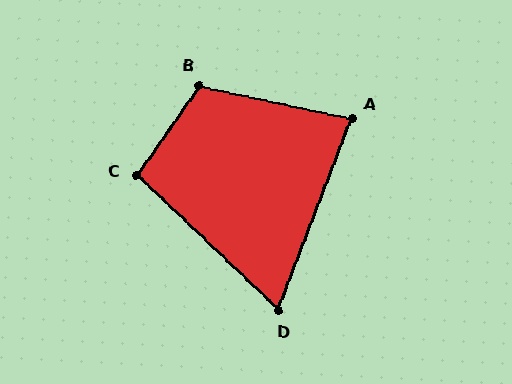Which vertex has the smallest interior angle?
D, at approximately 67 degrees.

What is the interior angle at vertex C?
Approximately 99 degrees (obtuse).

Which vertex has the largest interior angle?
B, at approximately 113 degrees.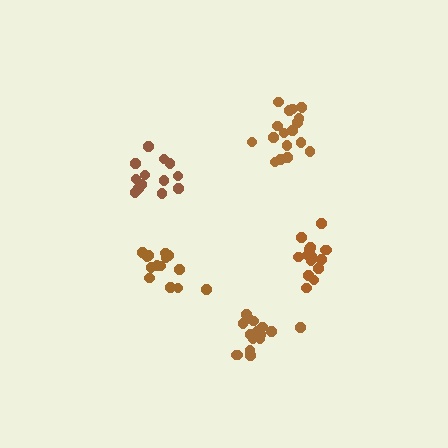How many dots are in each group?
Group 1: 15 dots, Group 2: 15 dots, Group 3: 18 dots, Group 4: 14 dots, Group 5: 16 dots (78 total).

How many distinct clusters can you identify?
There are 5 distinct clusters.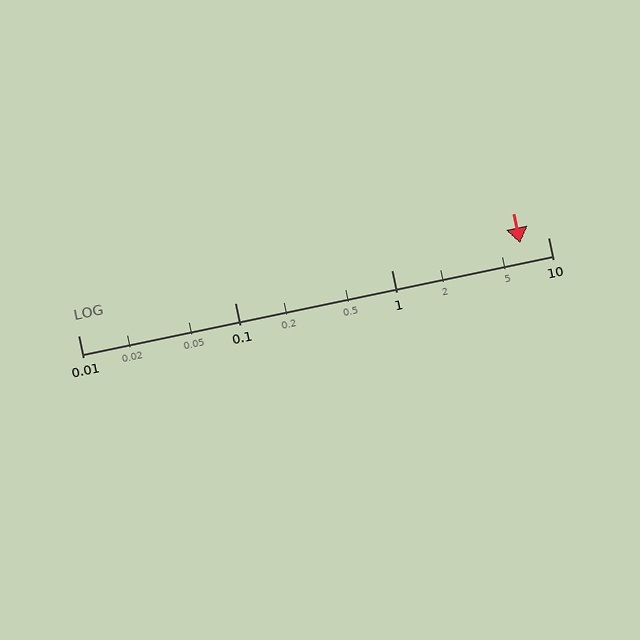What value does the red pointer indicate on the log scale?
The pointer indicates approximately 6.6.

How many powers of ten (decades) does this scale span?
The scale spans 3 decades, from 0.01 to 10.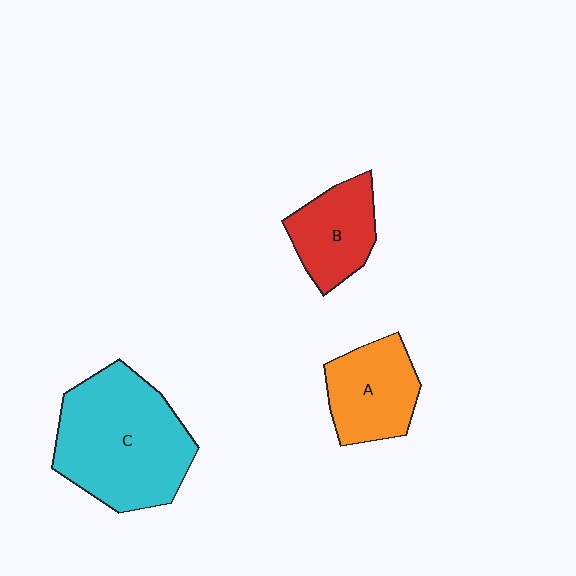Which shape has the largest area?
Shape C (cyan).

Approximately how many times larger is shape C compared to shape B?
Approximately 2.1 times.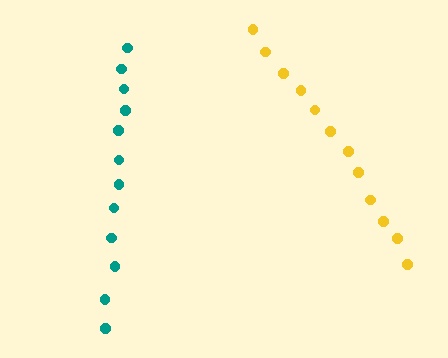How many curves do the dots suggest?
There are 2 distinct paths.